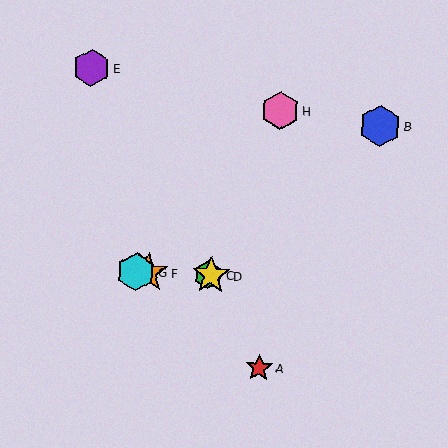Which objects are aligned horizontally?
Objects C, D, F, G are aligned horizontally.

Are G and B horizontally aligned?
No, G is at y≈272 and B is at y≈126.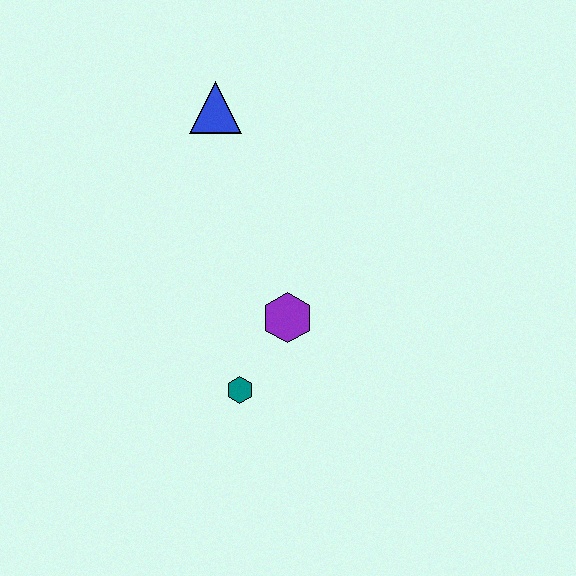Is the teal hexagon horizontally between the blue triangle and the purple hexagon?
Yes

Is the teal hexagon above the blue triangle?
No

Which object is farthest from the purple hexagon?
The blue triangle is farthest from the purple hexagon.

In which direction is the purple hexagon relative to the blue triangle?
The purple hexagon is below the blue triangle.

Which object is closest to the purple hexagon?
The teal hexagon is closest to the purple hexagon.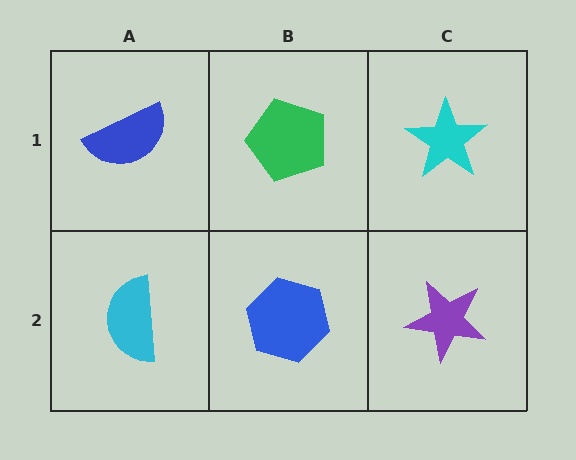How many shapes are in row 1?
3 shapes.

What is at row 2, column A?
A cyan semicircle.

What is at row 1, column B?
A green pentagon.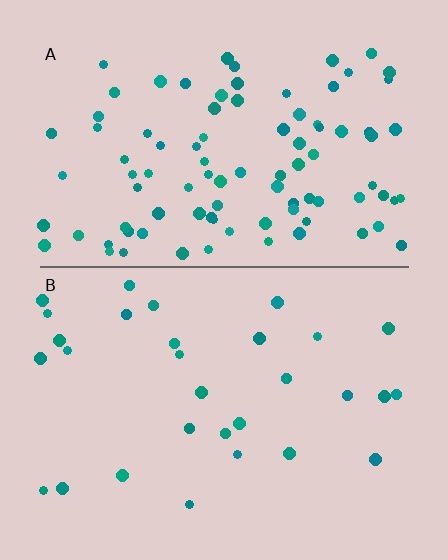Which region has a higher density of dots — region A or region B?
A (the top).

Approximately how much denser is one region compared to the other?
Approximately 3.1× — region A over region B.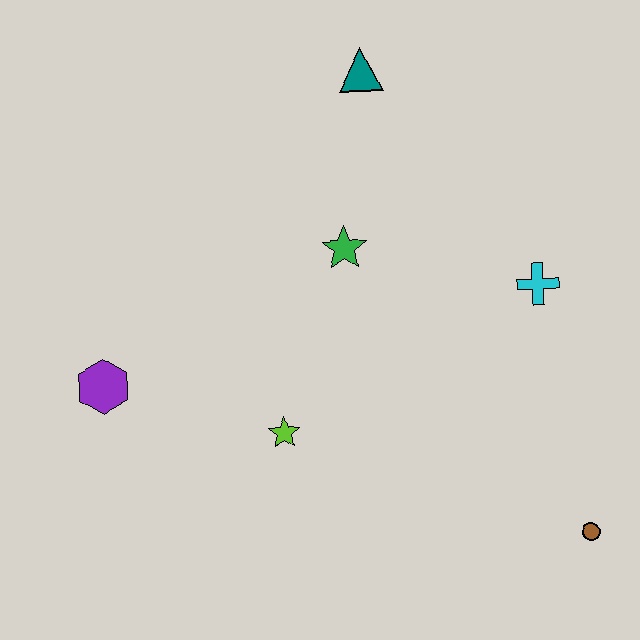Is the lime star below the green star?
Yes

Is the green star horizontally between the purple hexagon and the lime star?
No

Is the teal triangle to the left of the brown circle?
Yes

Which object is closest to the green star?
The teal triangle is closest to the green star.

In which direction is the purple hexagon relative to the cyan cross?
The purple hexagon is to the left of the cyan cross.